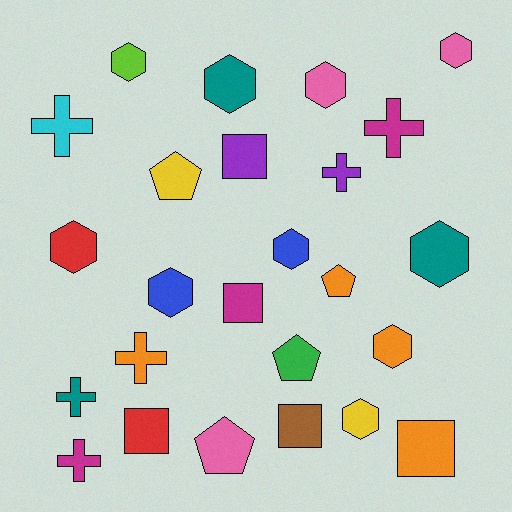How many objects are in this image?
There are 25 objects.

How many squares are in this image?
There are 5 squares.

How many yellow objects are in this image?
There are 2 yellow objects.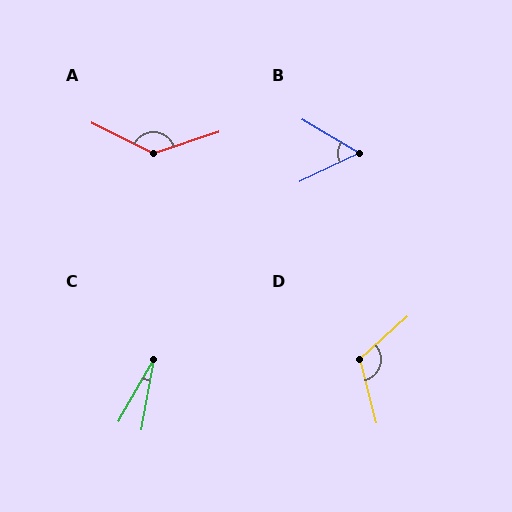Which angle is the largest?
A, at approximately 136 degrees.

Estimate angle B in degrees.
Approximately 56 degrees.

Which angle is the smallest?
C, at approximately 20 degrees.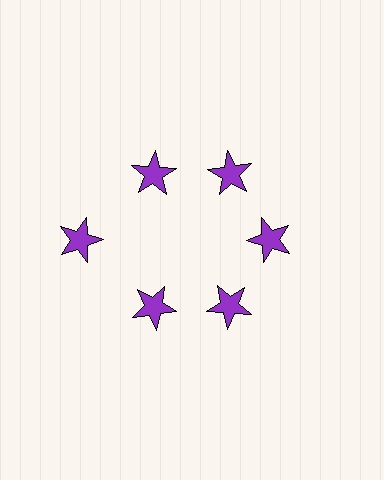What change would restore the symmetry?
The symmetry would be restored by moving it inward, back onto the ring so that all 6 stars sit at equal angles and equal distance from the center.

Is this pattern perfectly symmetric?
No. The 6 purple stars are arranged in a ring, but one element near the 9 o'clock position is pushed outward from the center, breaking the 6-fold rotational symmetry.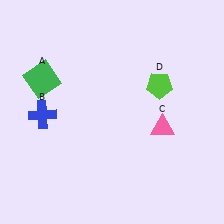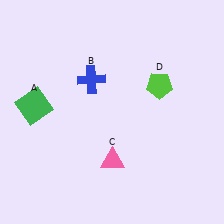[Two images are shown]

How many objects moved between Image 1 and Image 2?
3 objects moved between the two images.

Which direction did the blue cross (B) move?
The blue cross (B) moved right.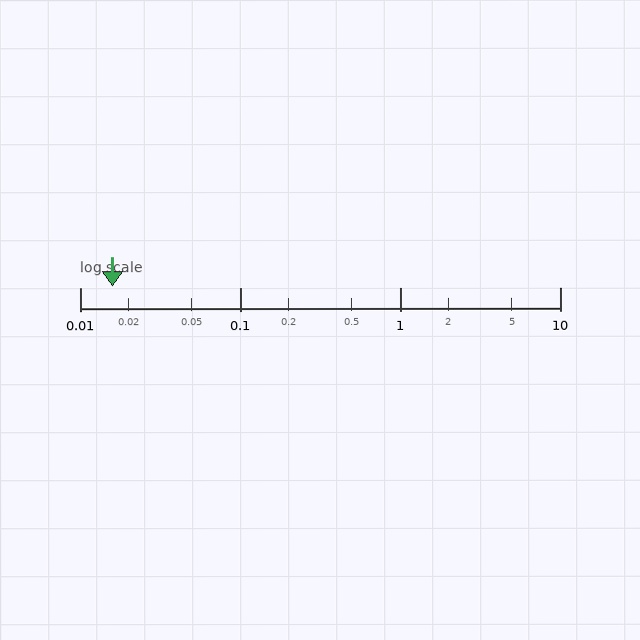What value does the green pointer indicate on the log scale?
The pointer indicates approximately 0.016.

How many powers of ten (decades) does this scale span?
The scale spans 3 decades, from 0.01 to 10.